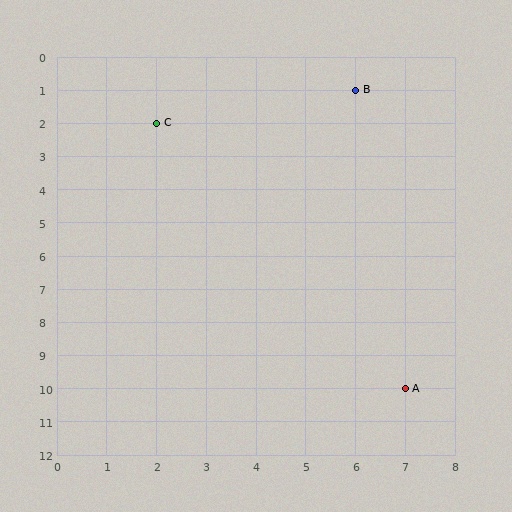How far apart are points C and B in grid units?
Points C and B are 4 columns and 1 row apart (about 4.1 grid units diagonally).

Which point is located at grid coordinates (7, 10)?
Point A is at (7, 10).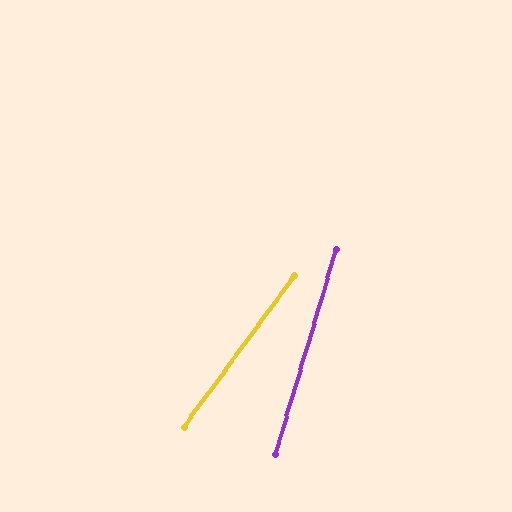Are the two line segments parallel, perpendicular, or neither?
Neither parallel nor perpendicular — they differ by about 20°.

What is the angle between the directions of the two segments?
Approximately 20 degrees.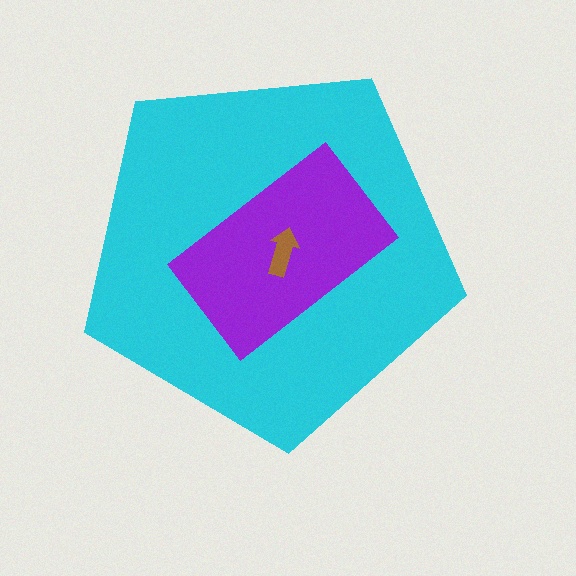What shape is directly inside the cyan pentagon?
The purple rectangle.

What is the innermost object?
The brown arrow.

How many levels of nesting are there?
3.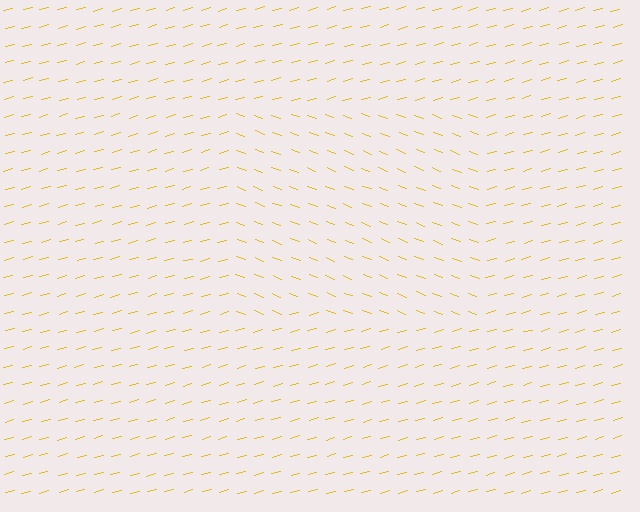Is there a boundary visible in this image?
Yes, there is a texture boundary formed by a change in line orientation.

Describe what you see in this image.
The image is filled with small yellow line segments. A rectangle region in the image has lines oriented differently from the surrounding lines, creating a visible texture boundary.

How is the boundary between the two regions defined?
The boundary is defined purely by a change in line orientation (approximately 36 degrees difference). All lines are the same color and thickness.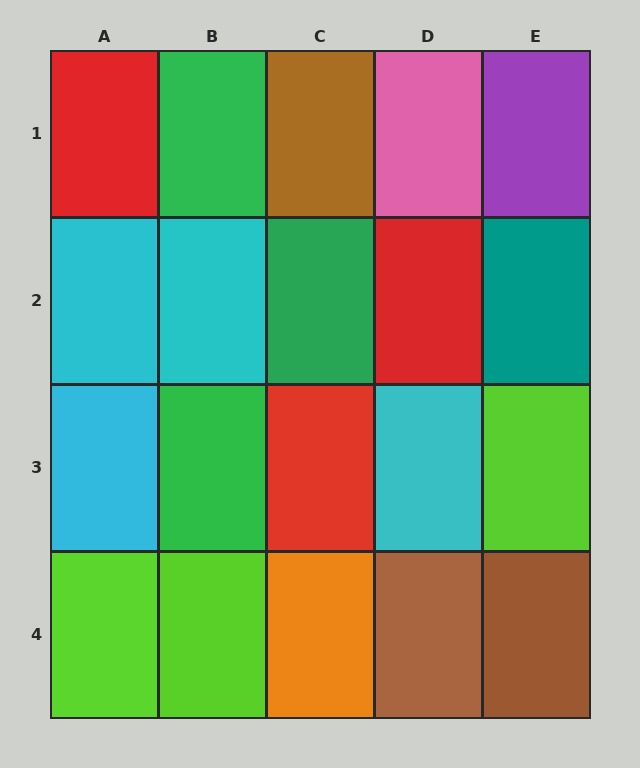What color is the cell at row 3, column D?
Cyan.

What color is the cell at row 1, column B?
Green.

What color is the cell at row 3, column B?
Green.